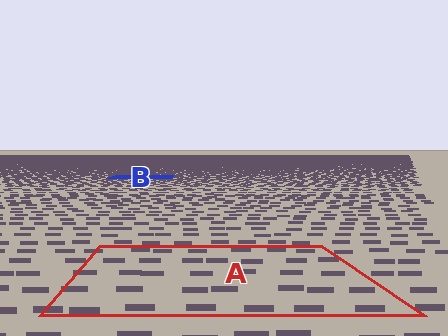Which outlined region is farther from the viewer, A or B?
Region B is farther from the viewer — the texture elements inside it appear smaller and more densely packed.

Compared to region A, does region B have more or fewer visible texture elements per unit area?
Region B has more texture elements per unit area — they are packed more densely because it is farther away.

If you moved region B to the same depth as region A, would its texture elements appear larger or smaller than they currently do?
They would appear larger. At a closer depth, the same texture elements are projected at a bigger on-screen size.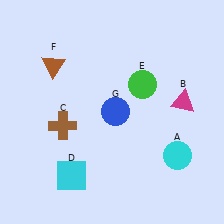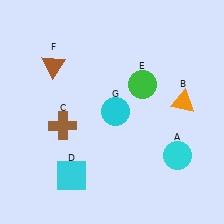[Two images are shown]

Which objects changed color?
B changed from magenta to orange. G changed from blue to cyan.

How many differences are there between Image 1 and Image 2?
There are 2 differences between the two images.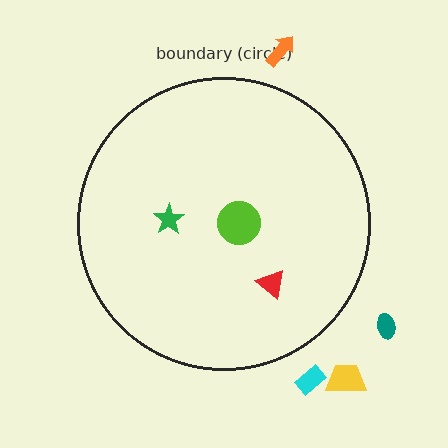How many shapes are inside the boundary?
3 inside, 4 outside.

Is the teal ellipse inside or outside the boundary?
Outside.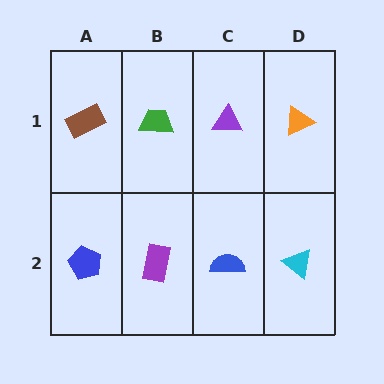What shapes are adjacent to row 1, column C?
A blue semicircle (row 2, column C), a green trapezoid (row 1, column B), an orange triangle (row 1, column D).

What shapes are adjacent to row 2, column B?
A green trapezoid (row 1, column B), a blue pentagon (row 2, column A), a blue semicircle (row 2, column C).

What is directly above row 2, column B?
A green trapezoid.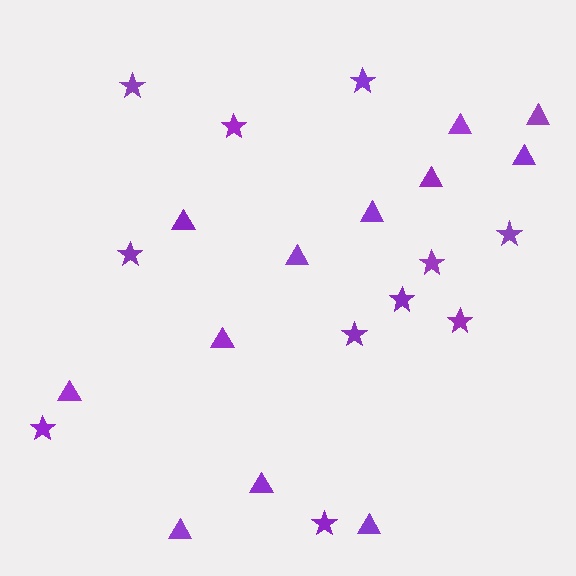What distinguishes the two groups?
There are 2 groups: one group of stars (11) and one group of triangles (12).